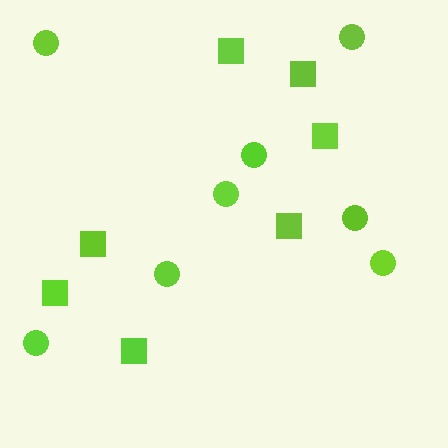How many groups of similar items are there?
There are 2 groups: one group of squares (7) and one group of circles (8).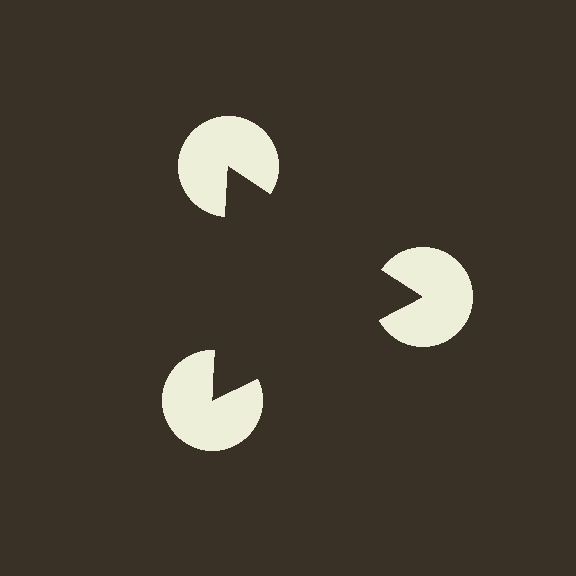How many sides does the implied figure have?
3 sides.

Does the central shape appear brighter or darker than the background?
It typically appears slightly darker than the background, even though no actual brightness change is drawn.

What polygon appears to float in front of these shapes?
An illusory triangle — its edges are inferred from the aligned wedge cuts in the pac-man discs, not physically drawn.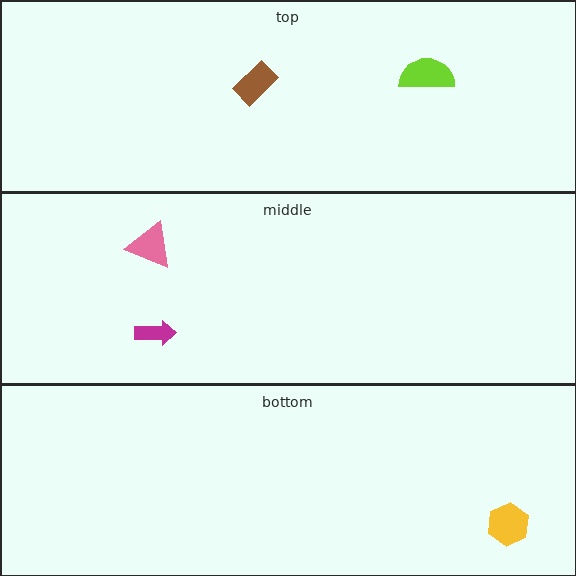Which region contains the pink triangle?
The middle region.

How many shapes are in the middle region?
2.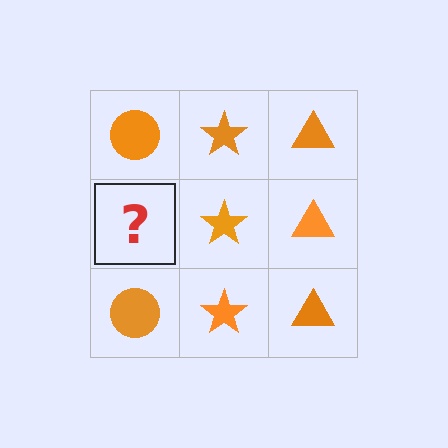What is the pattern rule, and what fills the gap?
The rule is that each column has a consistent shape. The gap should be filled with an orange circle.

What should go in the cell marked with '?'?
The missing cell should contain an orange circle.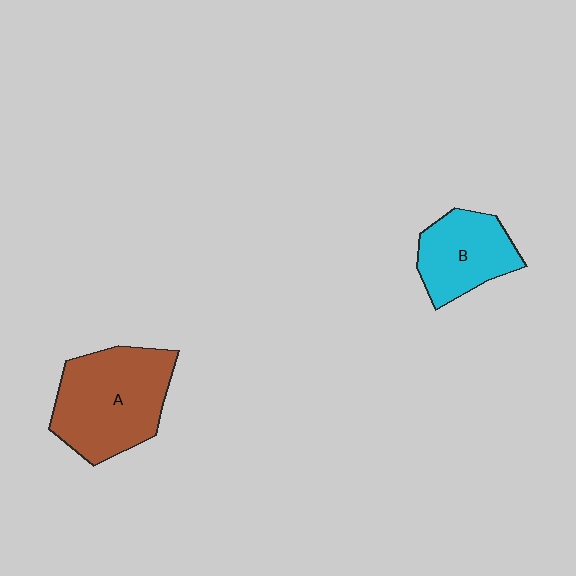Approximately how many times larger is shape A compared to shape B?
Approximately 1.5 times.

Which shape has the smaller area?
Shape B (cyan).